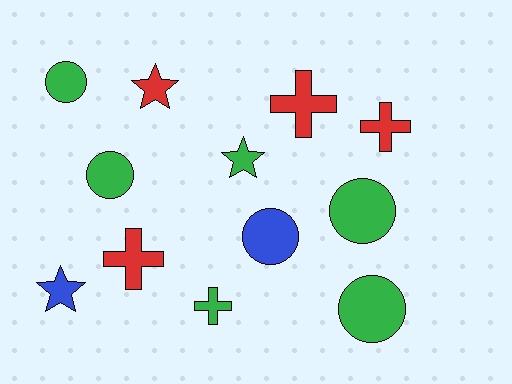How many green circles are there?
There are 4 green circles.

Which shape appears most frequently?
Circle, with 5 objects.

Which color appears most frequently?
Green, with 6 objects.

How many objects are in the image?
There are 12 objects.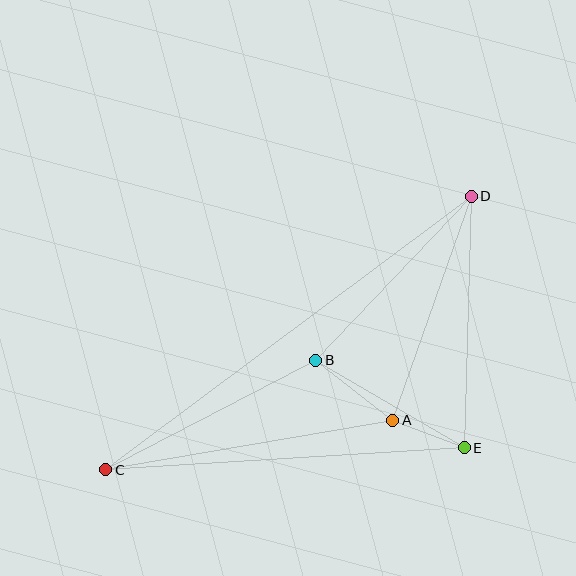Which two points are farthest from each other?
Points C and D are farthest from each other.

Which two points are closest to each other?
Points A and E are closest to each other.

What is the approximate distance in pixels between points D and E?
The distance between D and E is approximately 252 pixels.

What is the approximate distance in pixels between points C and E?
The distance between C and E is approximately 359 pixels.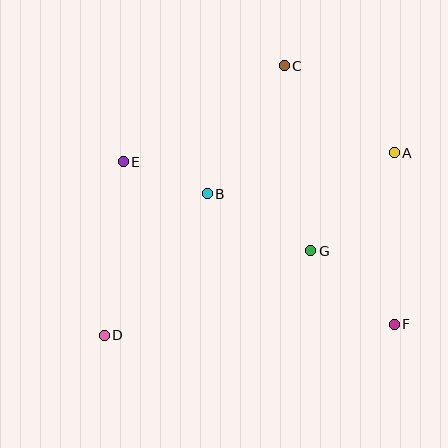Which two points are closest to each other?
Points B and E are closest to each other.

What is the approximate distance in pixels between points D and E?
The distance between D and E is approximately 174 pixels.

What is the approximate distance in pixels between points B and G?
The distance between B and G is approximately 118 pixels.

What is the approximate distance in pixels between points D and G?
The distance between D and G is approximately 223 pixels.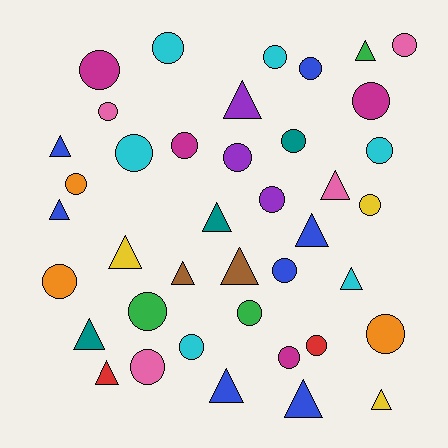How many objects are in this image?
There are 40 objects.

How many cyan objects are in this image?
There are 6 cyan objects.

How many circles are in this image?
There are 24 circles.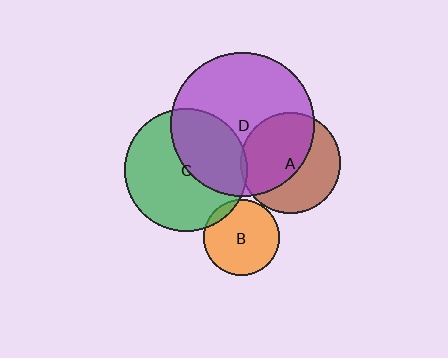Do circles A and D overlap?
Yes.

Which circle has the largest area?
Circle D (purple).